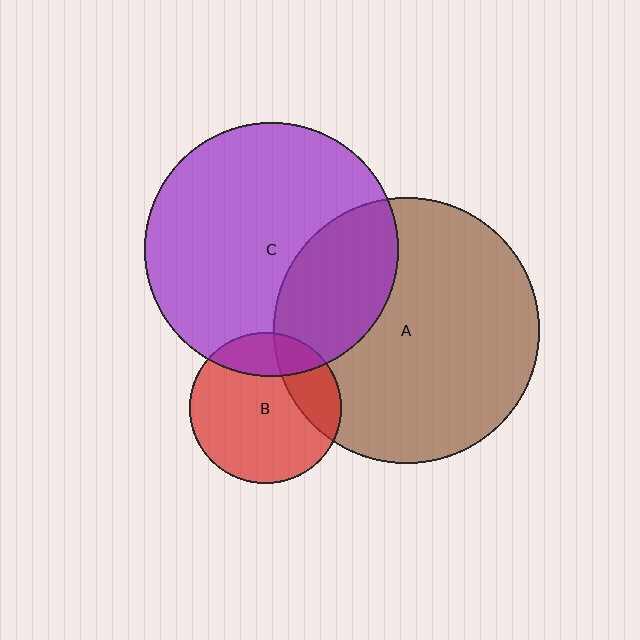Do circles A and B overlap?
Yes.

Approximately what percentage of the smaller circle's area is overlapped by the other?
Approximately 25%.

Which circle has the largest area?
Circle A (brown).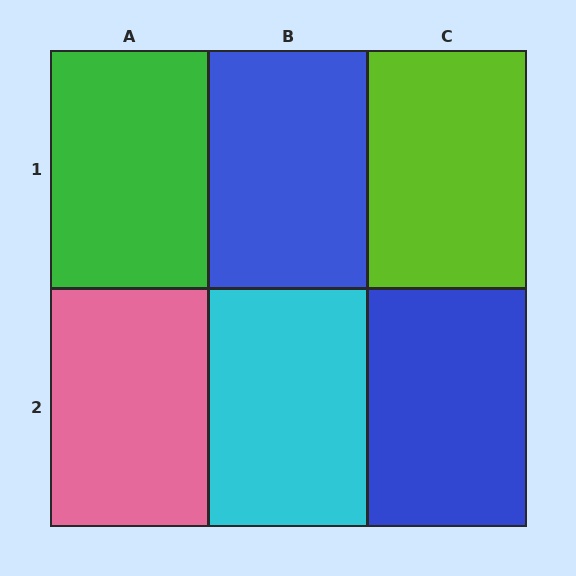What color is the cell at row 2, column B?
Cyan.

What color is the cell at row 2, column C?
Blue.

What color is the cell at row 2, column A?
Pink.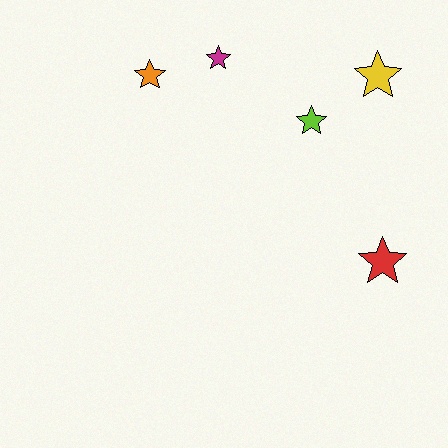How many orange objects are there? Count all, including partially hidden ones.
There is 1 orange object.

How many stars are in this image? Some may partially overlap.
There are 5 stars.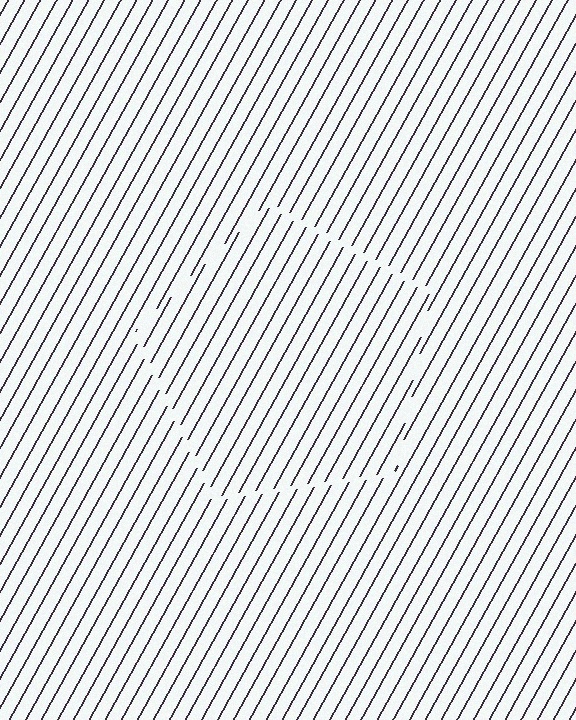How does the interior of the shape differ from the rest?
The interior of the shape contains the same grating, shifted by half a period — the contour is defined by the phase discontinuity where line-ends from the inner and outer gratings abut.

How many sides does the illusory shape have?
5 sides — the line-ends trace a pentagon.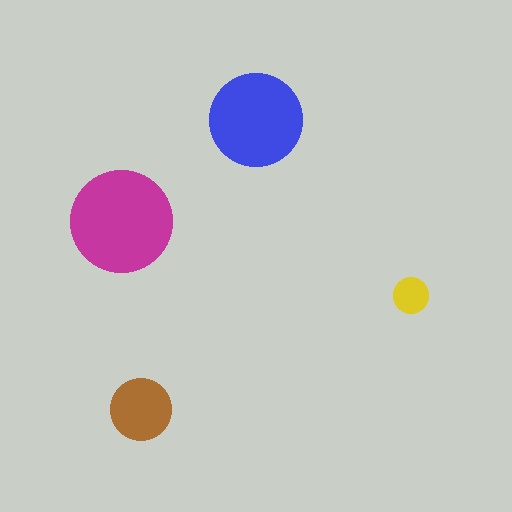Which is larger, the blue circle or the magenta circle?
The magenta one.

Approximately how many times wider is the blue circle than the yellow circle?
About 2.5 times wider.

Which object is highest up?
The blue circle is topmost.